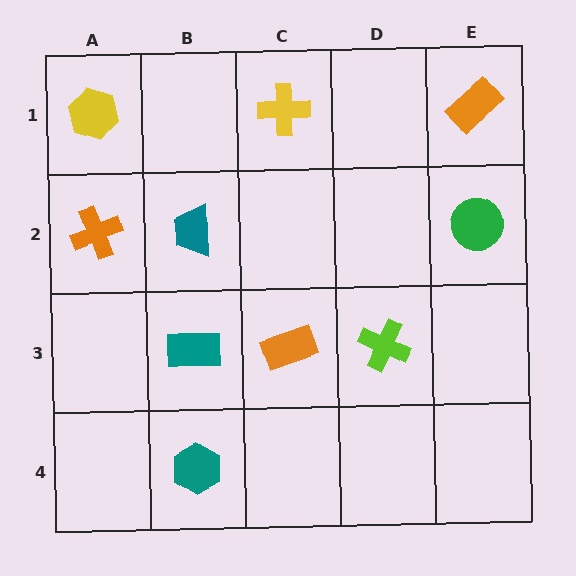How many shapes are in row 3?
3 shapes.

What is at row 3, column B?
A teal rectangle.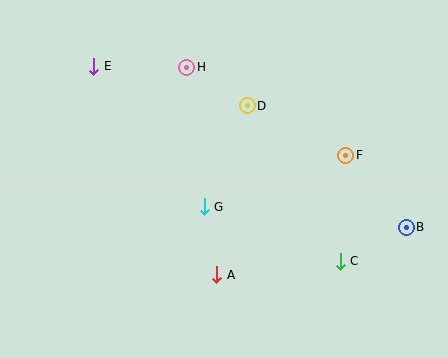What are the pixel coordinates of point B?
Point B is at (406, 227).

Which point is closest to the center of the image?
Point G at (204, 207) is closest to the center.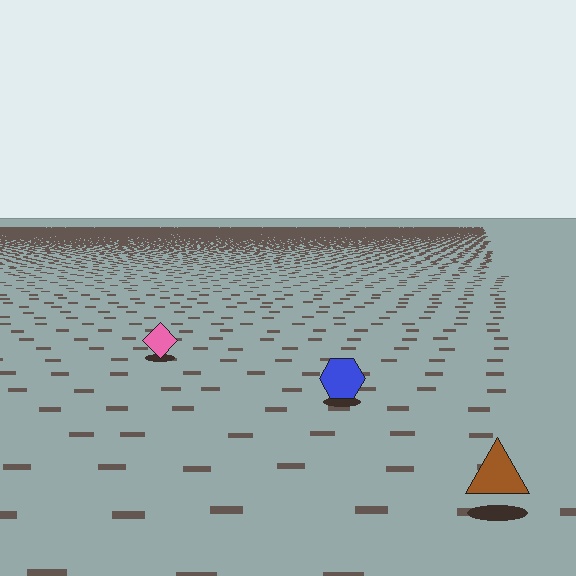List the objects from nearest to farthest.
From nearest to farthest: the brown triangle, the blue hexagon, the pink diamond.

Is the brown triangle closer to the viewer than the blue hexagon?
Yes. The brown triangle is closer — you can tell from the texture gradient: the ground texture is coarser near it.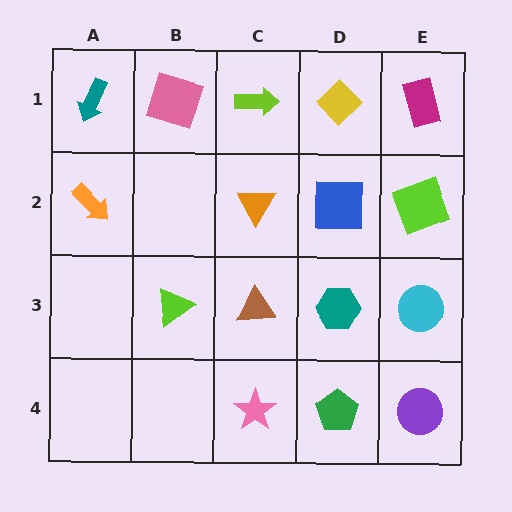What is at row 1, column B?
A pink square.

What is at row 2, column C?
An orange triangle.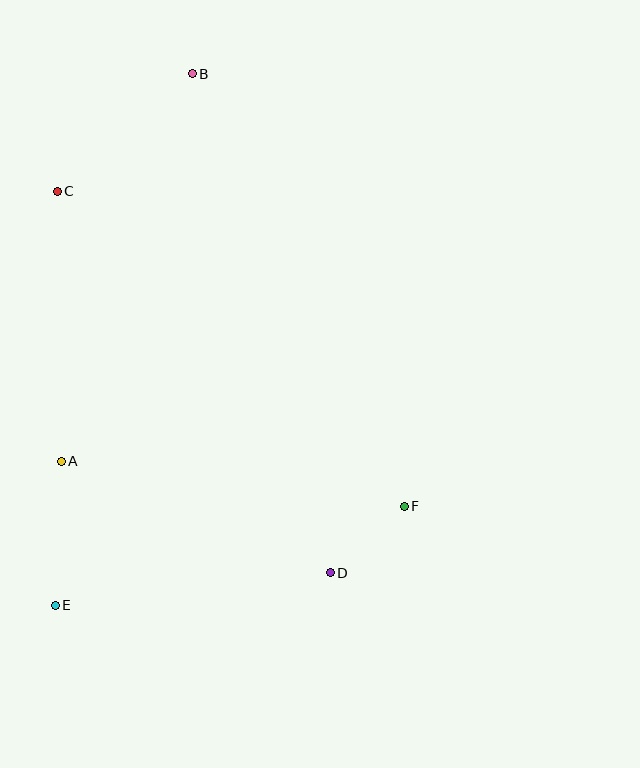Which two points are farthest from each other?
Points B and E are farthest from each other.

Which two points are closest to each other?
Points D and F are closest to each other.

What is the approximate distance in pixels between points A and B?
The distance between A and B is approximately 409 pixels.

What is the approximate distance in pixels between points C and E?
The distance between C and E is approximately 414 pixels.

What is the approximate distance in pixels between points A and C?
The distance between A and C is approximately 270 pixels.